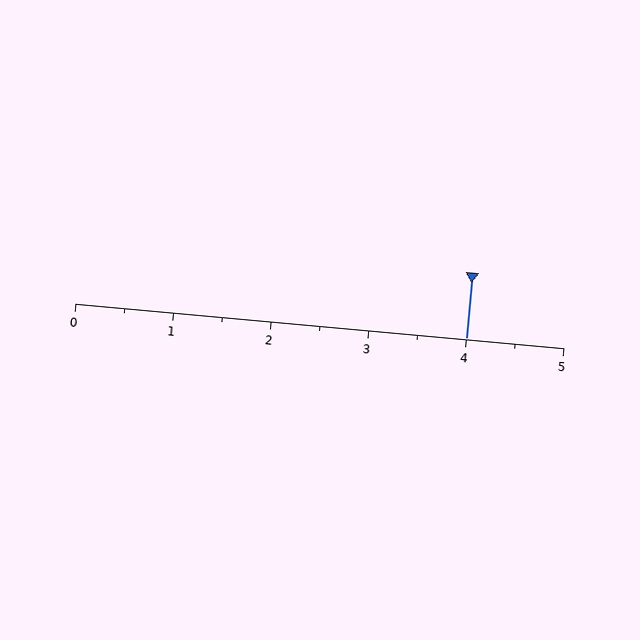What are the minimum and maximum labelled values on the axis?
The axis runs from 0 to 5.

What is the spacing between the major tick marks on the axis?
The major ticks are spaced 1 apart.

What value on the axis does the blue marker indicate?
The marker indicates approximately 4.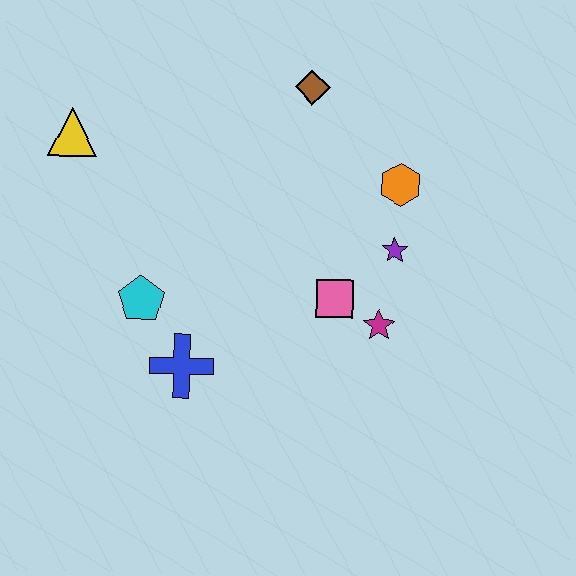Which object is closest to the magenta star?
The pink square is closest to the magenta star.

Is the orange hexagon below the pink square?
No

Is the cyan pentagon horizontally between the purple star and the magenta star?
No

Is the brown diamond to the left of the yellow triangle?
No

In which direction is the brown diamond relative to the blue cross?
The brown diamond is above the blue cross.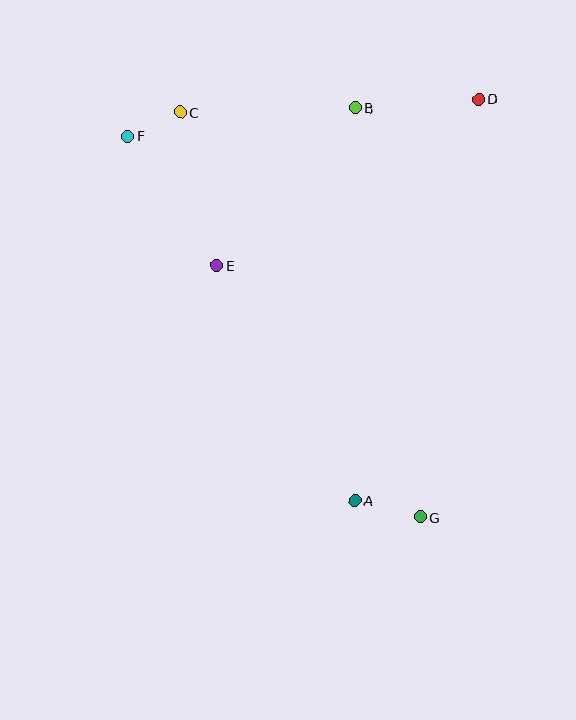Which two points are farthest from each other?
Points F and G are farthest from each other.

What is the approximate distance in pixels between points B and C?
The distance between B and C is approximately 175 pixels.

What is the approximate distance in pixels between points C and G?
The distance between C and G is approximately 471 pixels.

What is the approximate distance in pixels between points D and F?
The distance between D and F is approximately 353 pixels.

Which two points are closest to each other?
Points C and F are closest to each other.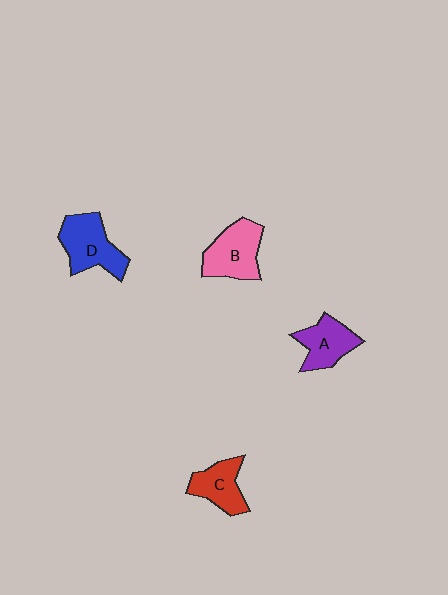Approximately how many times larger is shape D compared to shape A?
Approximately 1.3 times.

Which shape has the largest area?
Shape D (blue).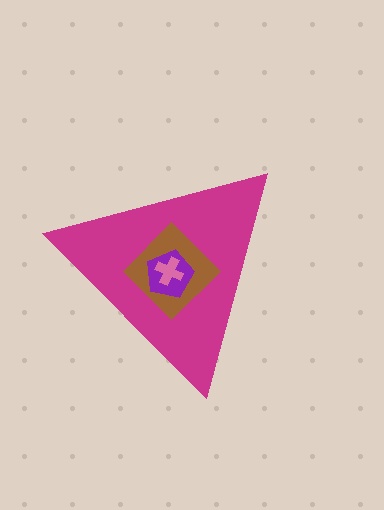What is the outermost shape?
The magenta triangle.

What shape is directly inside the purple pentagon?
The pink cross.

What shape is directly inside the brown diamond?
The purple pentagon.